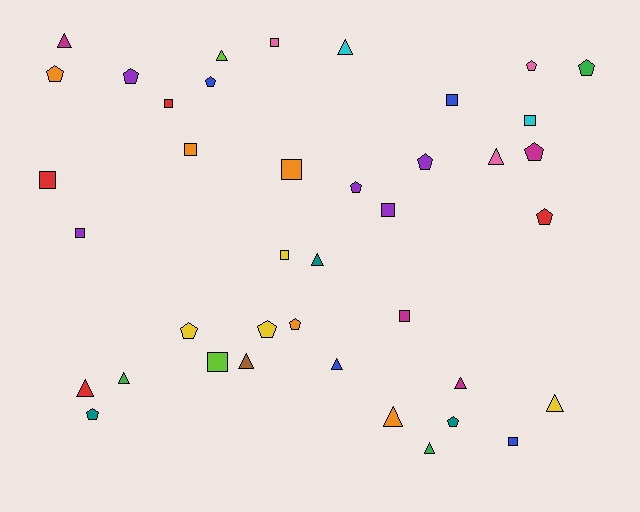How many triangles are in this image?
There are 13 triangles.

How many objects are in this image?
There are 40 objects.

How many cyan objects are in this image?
There are 2 cyan objects.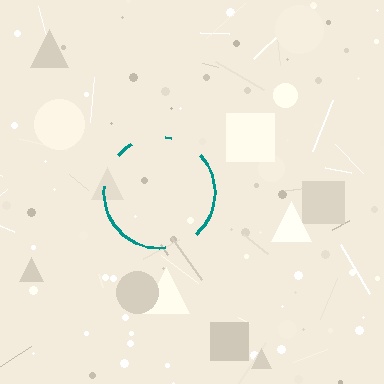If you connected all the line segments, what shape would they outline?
They would outline a circle.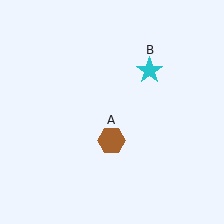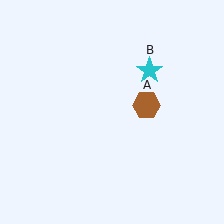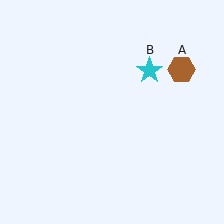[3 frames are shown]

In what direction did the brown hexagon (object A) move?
The brown hexagon (object A) moved up and to the right.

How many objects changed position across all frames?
1 object changed position: brown hexagon (object A).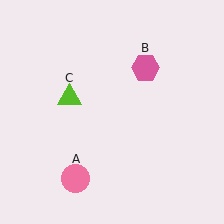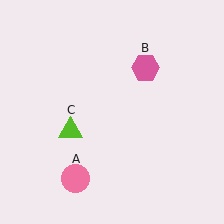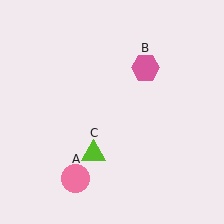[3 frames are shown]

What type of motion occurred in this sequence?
The lime triangle (object C) rotated counterclockwise around the center of the scene.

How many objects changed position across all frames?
1 object changed position: lime triangle (object C).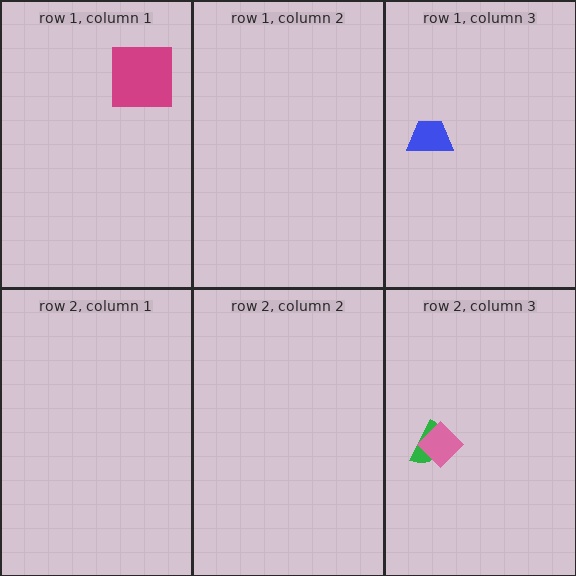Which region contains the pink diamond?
The row 2, column 3 region.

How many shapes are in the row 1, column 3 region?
1.